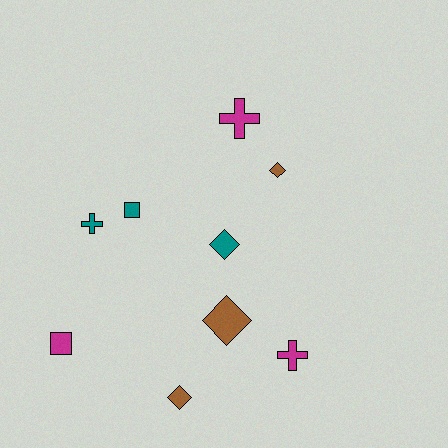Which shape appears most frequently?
Diamond, with 4 objects.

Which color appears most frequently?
Magenta, with 3 objects.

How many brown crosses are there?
There are no brown crosses.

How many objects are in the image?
There are 9 objects.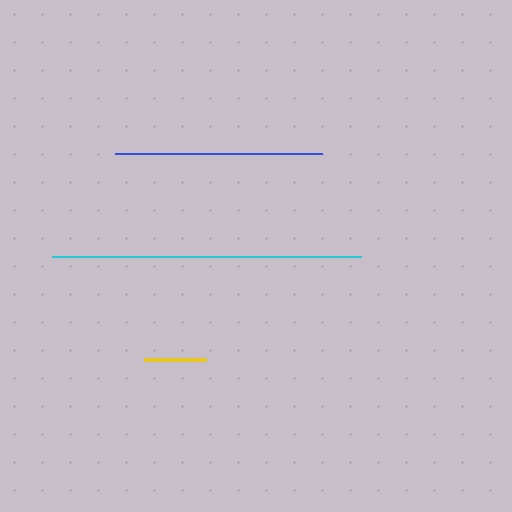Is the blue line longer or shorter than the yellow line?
The blue line is longer than the yellow line.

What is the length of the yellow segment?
The yellow segment is approximately 62 pixels long.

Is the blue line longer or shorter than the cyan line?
The cyan line is longer than the blue line.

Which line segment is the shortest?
The yellow line is the shortest at approximately 62 pixels.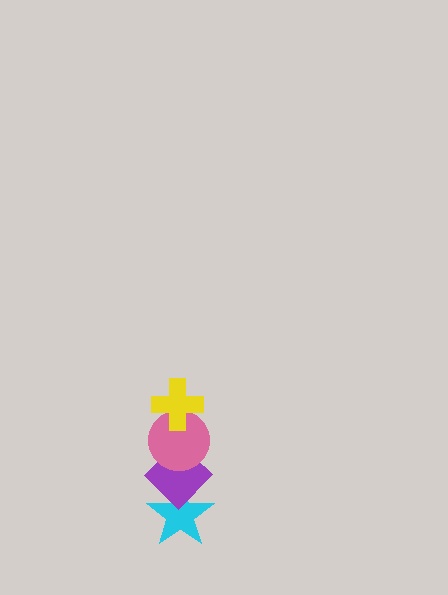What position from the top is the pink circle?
The pink circle is 2nd from the top.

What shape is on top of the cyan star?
The purple diamond is on top of the cyan star.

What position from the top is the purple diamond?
The purple diamond is 3rd from the top.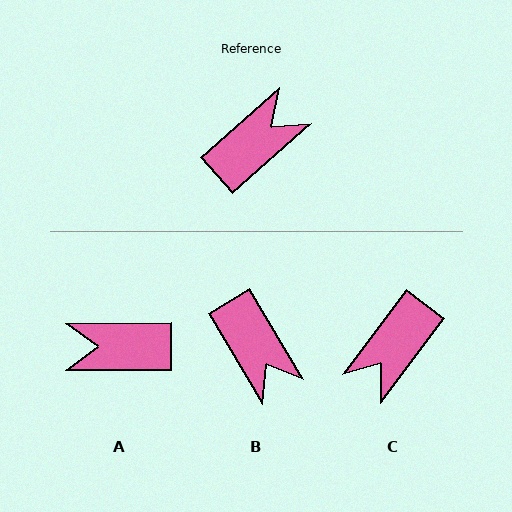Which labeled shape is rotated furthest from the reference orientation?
C, about 168 degrees away.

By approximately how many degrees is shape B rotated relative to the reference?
Approximately 101 degrees clockwise.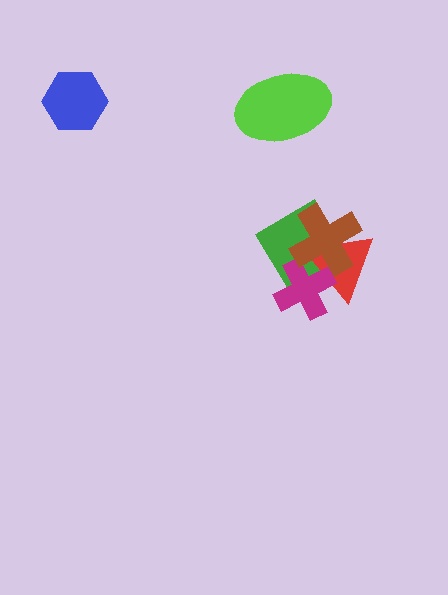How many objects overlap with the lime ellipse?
0 objects overlap with the lime ellipse.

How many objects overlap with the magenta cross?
3 objects overlap with the magenta cross.